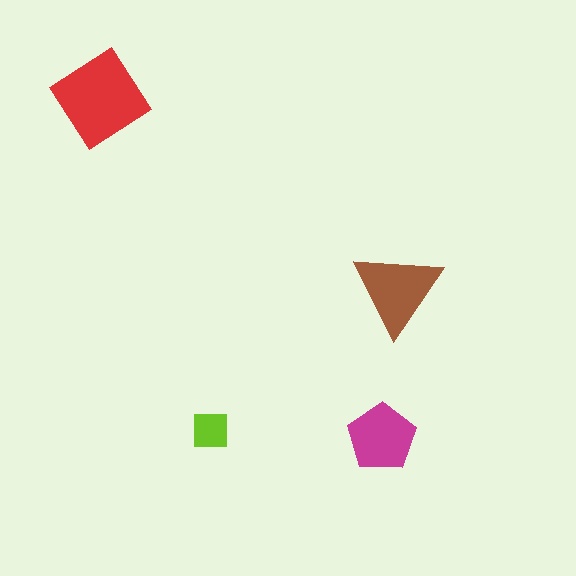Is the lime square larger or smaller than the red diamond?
Smaller.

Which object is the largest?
The red diamond.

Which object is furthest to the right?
The brown triangle is rightmost.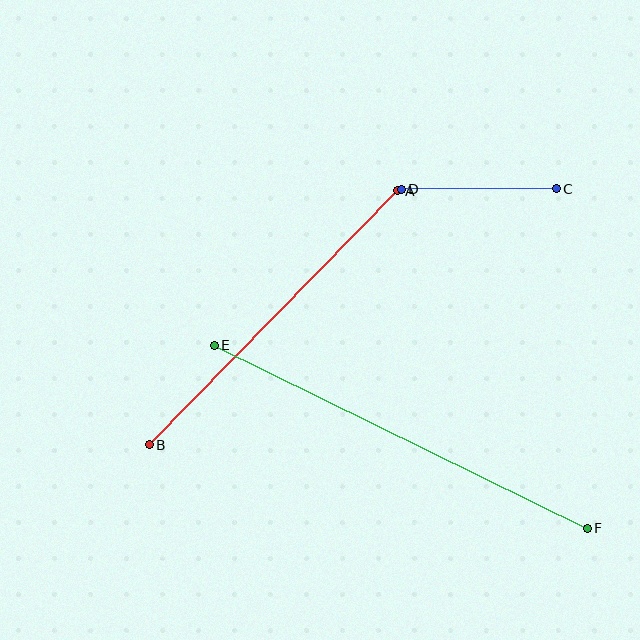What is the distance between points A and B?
The distance is approximately 355 pixels.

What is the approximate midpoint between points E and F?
The midpoint is at approximately (401, 437) pixels.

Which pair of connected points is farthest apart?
Points E and F are farthest apart.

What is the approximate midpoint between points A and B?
The midpoint is at approximately (273, 318) pixels.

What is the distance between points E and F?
The distance is approximately 415 pixels.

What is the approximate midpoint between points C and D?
The midpoint is at approximately (479, 189) pixels.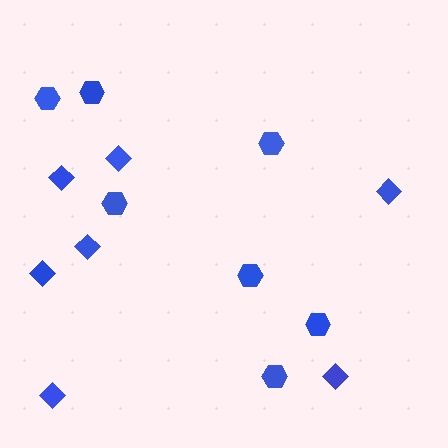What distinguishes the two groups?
There are 2 groups: one group of diamonds (7) and one group of hexagons (7).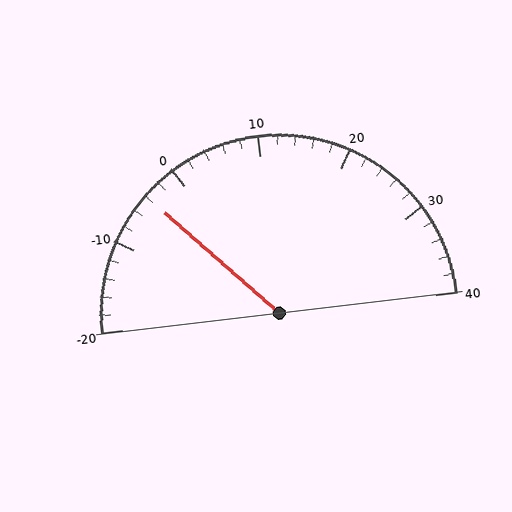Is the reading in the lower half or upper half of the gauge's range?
The reading is in the lower half of the range (-20 to 40).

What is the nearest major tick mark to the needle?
The nearest major tick mark is 0.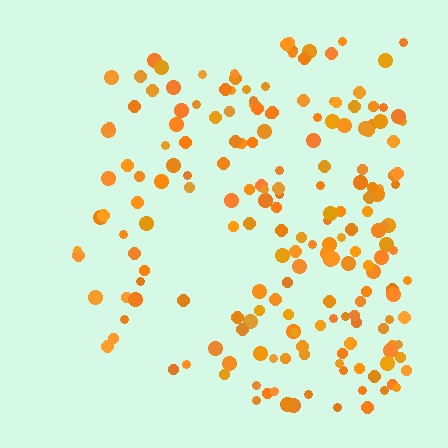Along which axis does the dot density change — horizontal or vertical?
Horizontal.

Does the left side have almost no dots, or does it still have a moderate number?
Still a moderate number, just noticeably fewer than the right.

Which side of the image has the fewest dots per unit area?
The left.